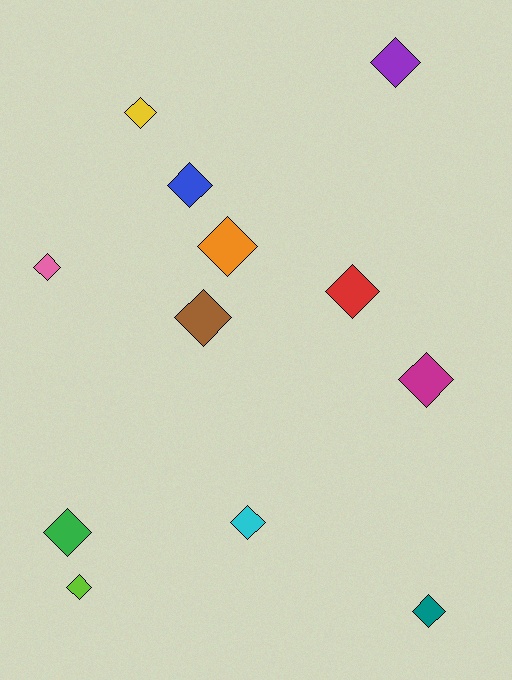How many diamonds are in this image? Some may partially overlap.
There are 12 diamonds.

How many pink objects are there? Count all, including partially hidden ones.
There is 1 pink object.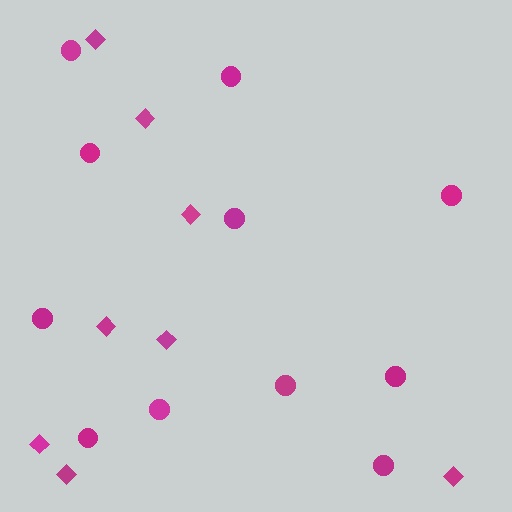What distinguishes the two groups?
There are 2 groups: one group of diamonds (8) and one group of circles (11).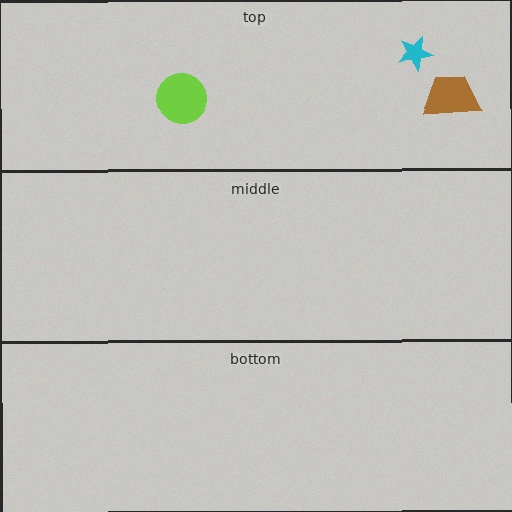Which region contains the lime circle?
The top region.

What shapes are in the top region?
The lime circle, the brown trapezoid, the cyan star.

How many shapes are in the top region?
3.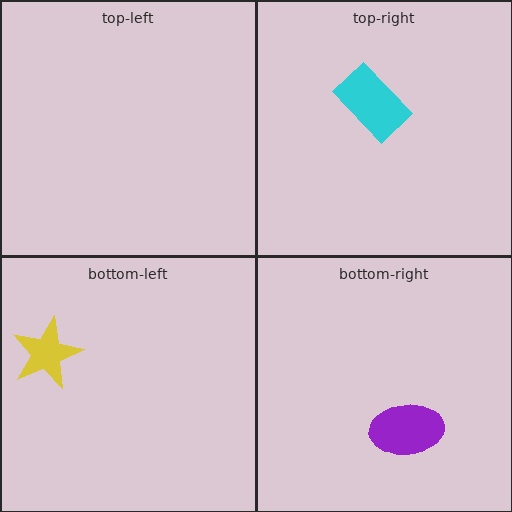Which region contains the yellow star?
The bottom-left region.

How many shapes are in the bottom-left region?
1.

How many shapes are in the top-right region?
1.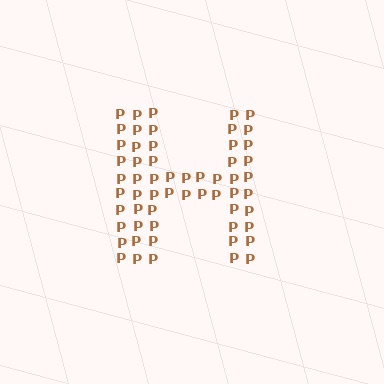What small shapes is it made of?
It is made of small letter P's.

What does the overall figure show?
The overall figure shows the letter H.